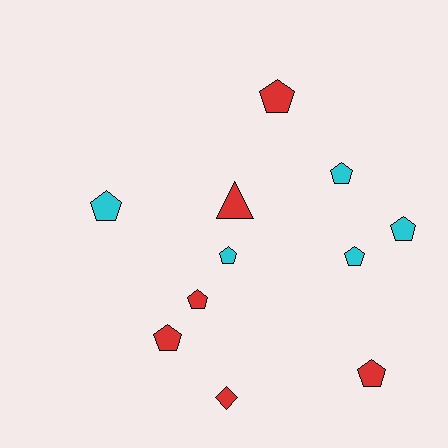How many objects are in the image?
There are 11 objects.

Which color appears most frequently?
Red, with 6 objects.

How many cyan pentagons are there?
There are 5 cyan pentagons.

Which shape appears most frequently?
Pentagon, with 9 objects.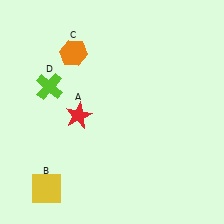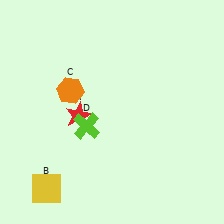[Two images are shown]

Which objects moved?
The objects that moved are: the orange hexagon (C), the lime cross (D).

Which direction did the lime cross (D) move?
The lime cross (D) moved down.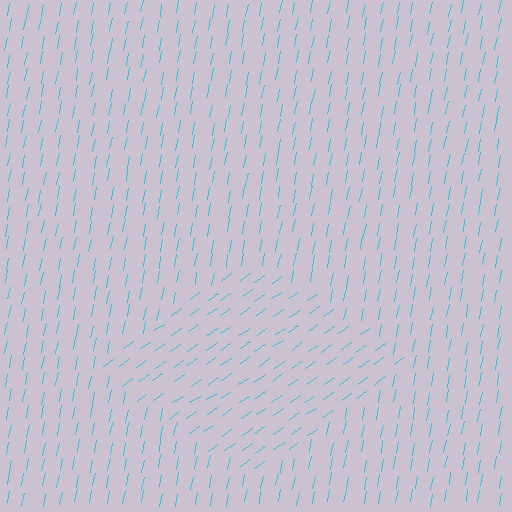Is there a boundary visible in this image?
Yes, there is a texture boundary formed by a change in line orientation.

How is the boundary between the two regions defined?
The boundary is defined purely by a change in line orientation (approximately 45 degrees difference). All lines are the same color and thickness.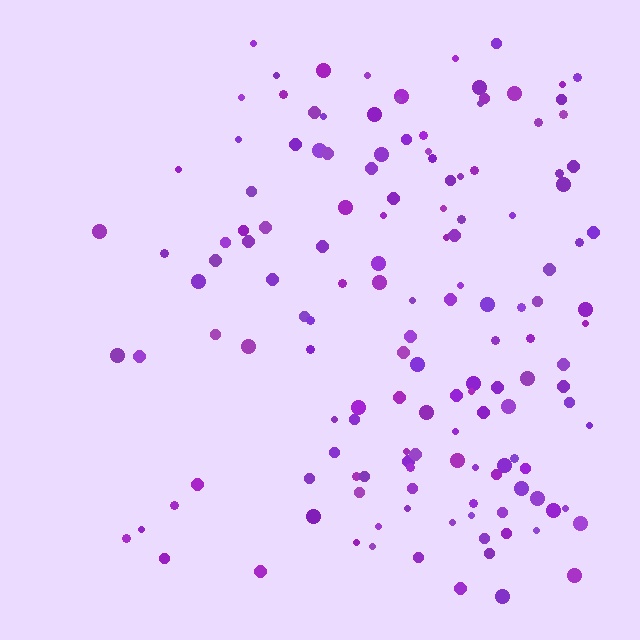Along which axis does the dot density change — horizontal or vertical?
Horizontal.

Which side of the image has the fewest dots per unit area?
The left.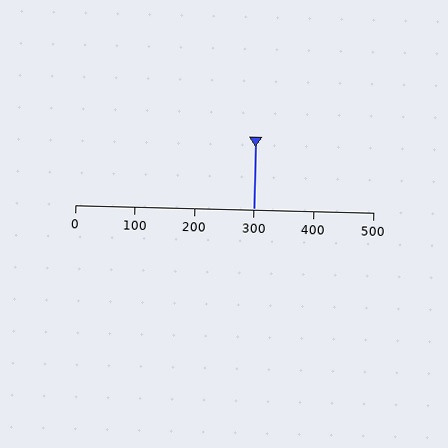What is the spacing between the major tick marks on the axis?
The major ticks are spaced 100 apart.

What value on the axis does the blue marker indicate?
The marker indicates approximately 300.